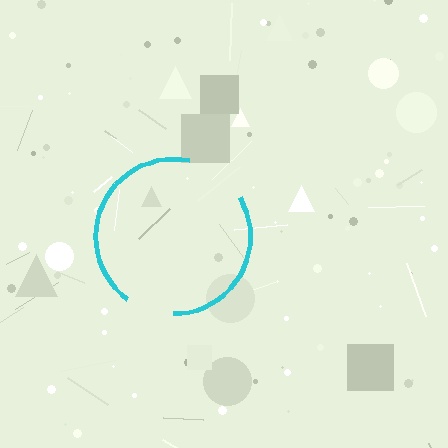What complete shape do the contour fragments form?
The contour fragments form a circle.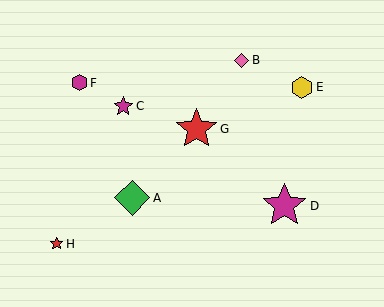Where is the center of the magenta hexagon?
The center of the magenta hexagon is at (79, 83).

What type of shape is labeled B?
Shape B is a pink diamond.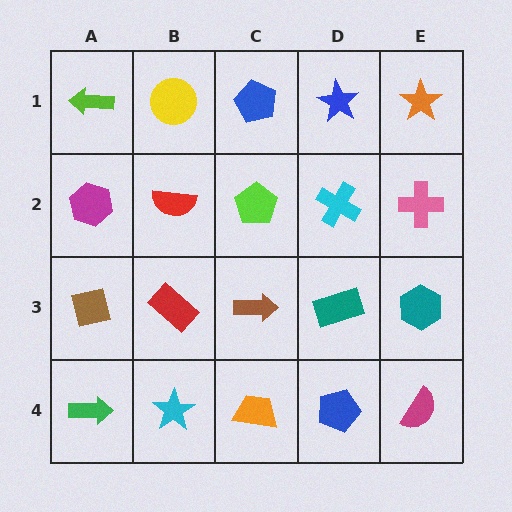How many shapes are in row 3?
5 shapes.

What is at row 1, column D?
A blue star.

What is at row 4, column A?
A green arrow.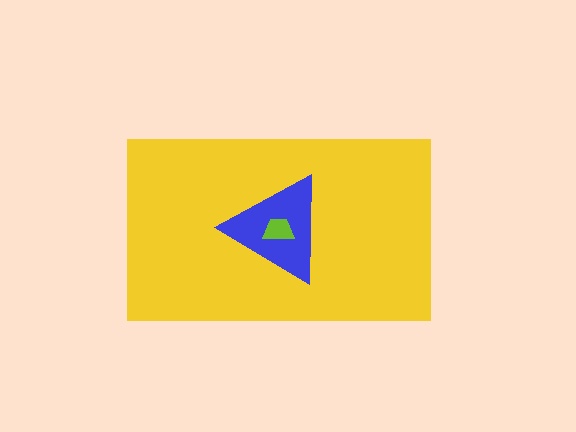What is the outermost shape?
The yellow rectangle.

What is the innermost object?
The lime trapezoid.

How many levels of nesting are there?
3.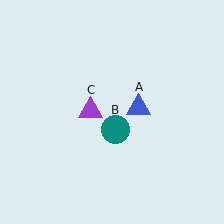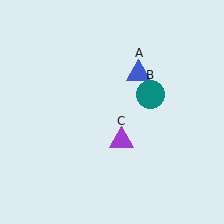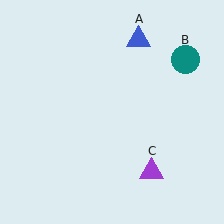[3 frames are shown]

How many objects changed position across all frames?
3 objects changed position: blue triangle (object A), teal circle (object B), purple triangle (object C).